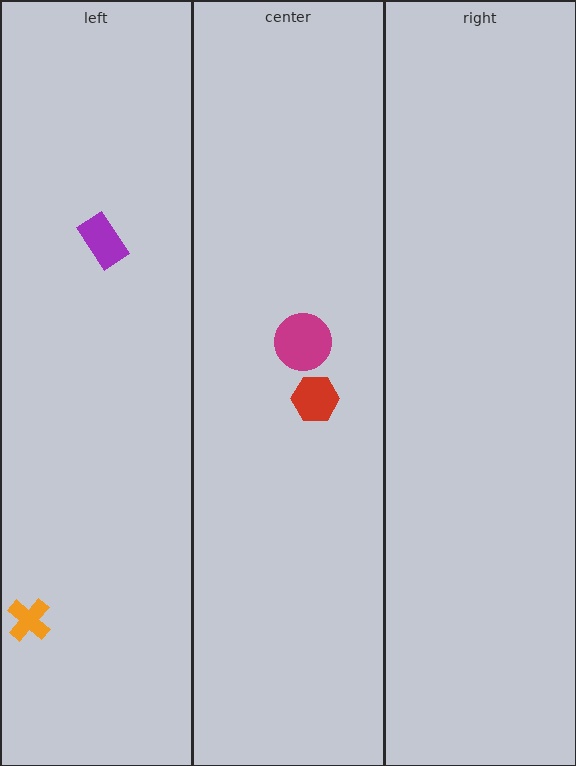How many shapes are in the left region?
2.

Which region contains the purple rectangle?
The left region.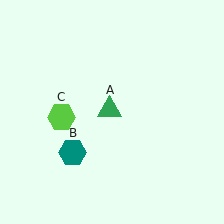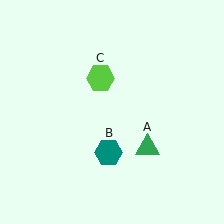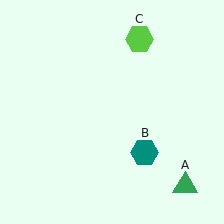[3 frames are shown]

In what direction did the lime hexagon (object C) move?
The lime hexagon (object C) moved up and to the right.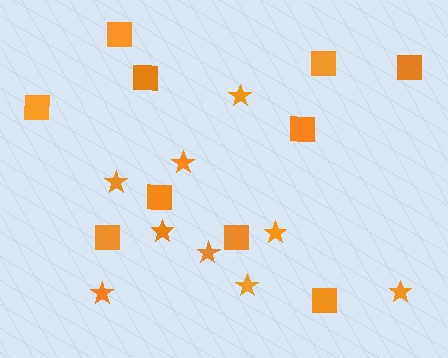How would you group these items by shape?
There are 2 groups: one group of squares (10) and one group of stars (9).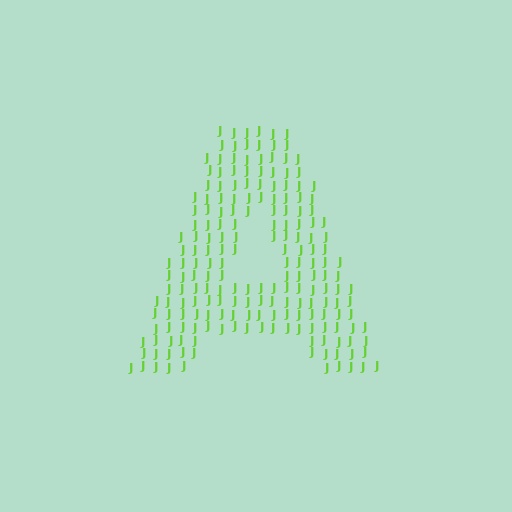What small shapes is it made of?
It is made of small letter J's.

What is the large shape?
The large shape is the letter A.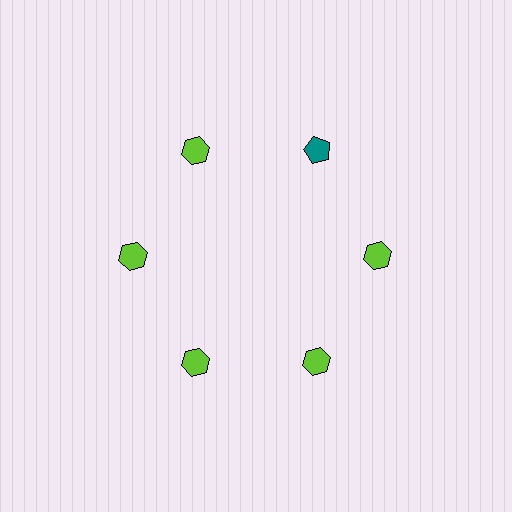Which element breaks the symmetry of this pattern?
The teal pentagon at roughly the 1 o'clock position breaks the symmetry. All other shapes are lime hexagons.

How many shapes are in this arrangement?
There are 6 shapes arranged in a ring pattern.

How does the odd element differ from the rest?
It differs in both color (teal instead of lime) and shape (pentagon instead of hexagon).